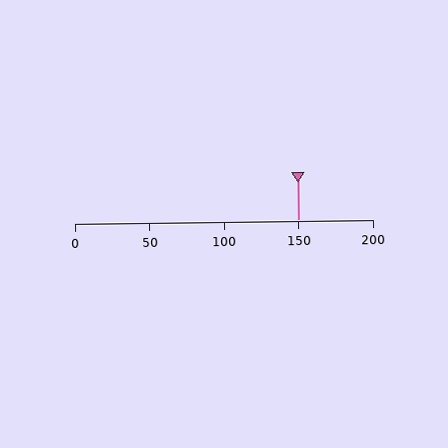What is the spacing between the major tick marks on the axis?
The major ticks are spaced 50 apart.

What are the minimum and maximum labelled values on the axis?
The axis runs from 0 to 200.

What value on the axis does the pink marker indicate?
The marker indicates approximately 150.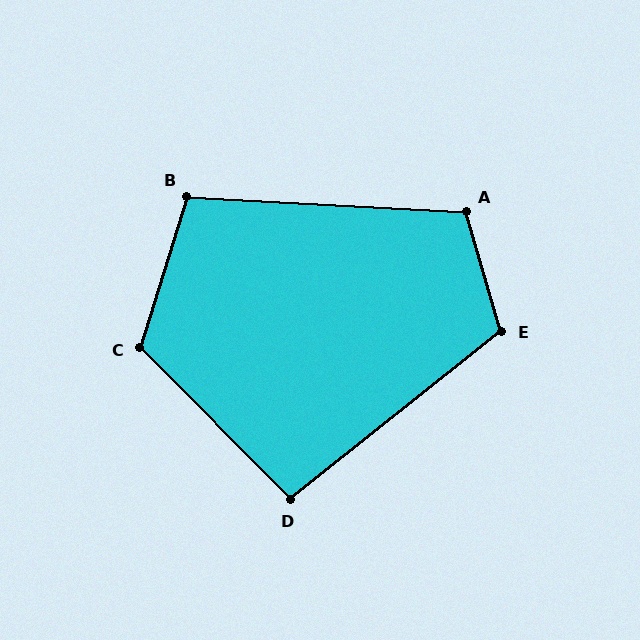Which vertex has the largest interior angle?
C, at approximately 118 degrees.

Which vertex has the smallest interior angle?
D, at approximately 96 degrees.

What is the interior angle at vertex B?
Approximately 104 degrees (obtuse).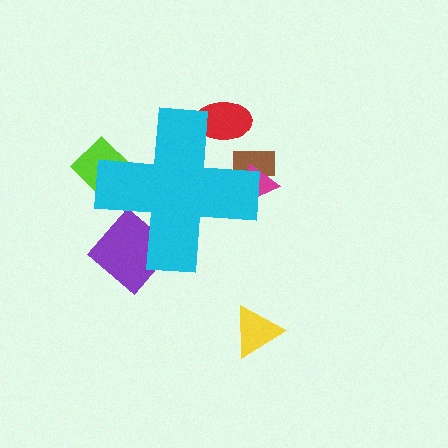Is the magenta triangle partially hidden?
Yes, the magenta triangle is partially hidden behind the cyan cross.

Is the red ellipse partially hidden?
Yes, the red ellipse is partially hidden behind the cyan cross.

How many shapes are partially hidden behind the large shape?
5 shapes are partially hidden.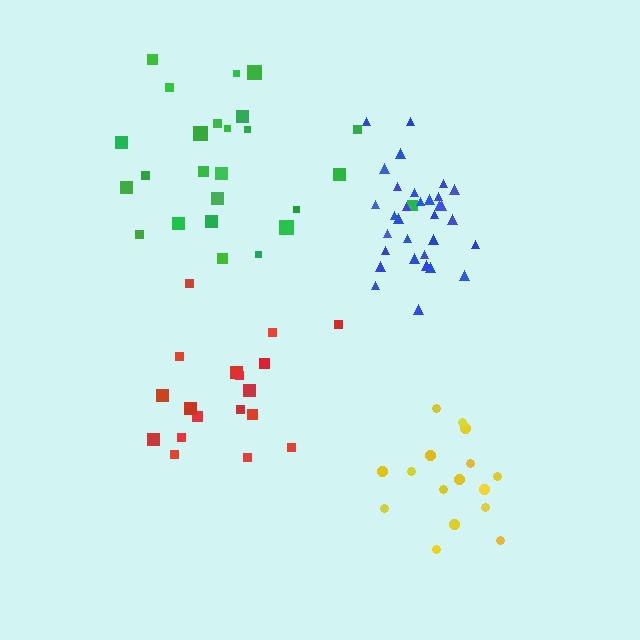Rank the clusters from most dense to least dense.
blue, yellow, green, red.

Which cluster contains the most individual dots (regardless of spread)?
Blue (32).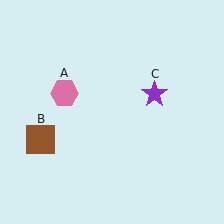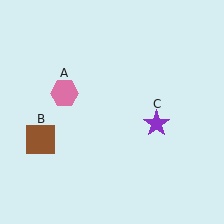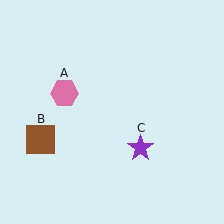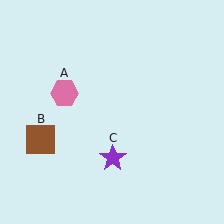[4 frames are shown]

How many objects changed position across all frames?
1 object changed position: purple star (object C).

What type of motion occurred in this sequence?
The purple star (object C) rotated clockwise around the center of the scene.